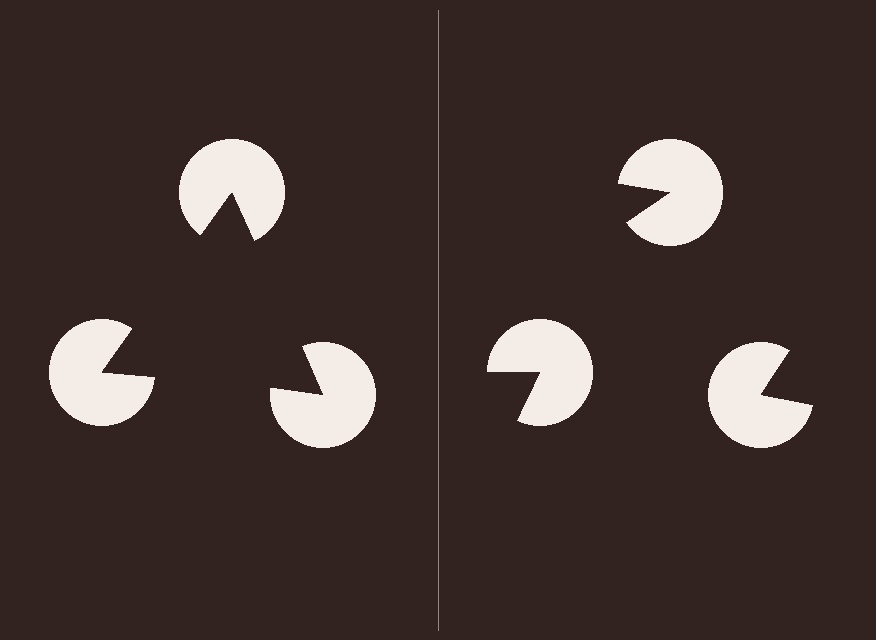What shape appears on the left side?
An illusory triangle.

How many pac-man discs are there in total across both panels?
6 — 3 on each side.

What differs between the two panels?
The pac-man discs are positioned identically on both sides; only the wedge orientations differ. On the left they align to a triangle; on the right they are misaligned.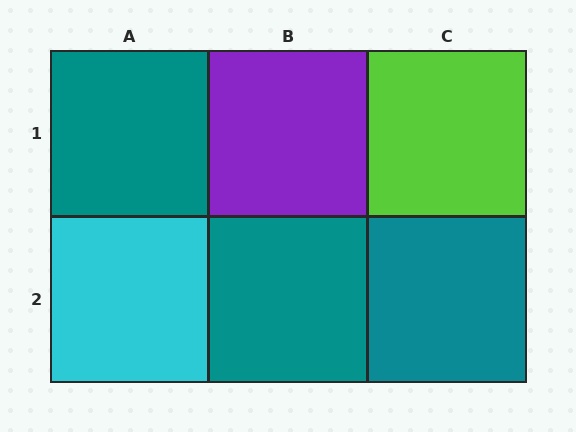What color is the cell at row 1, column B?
Purple.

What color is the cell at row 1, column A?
Teal.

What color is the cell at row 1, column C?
Lime.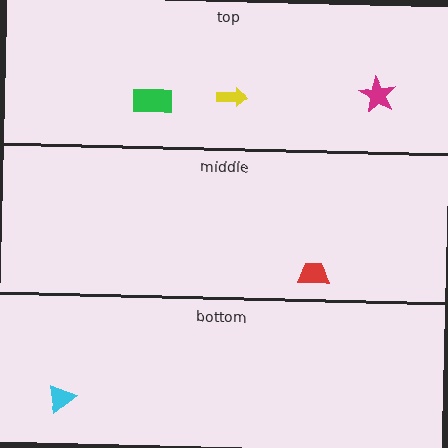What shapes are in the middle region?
The red trapezoid.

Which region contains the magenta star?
The top region.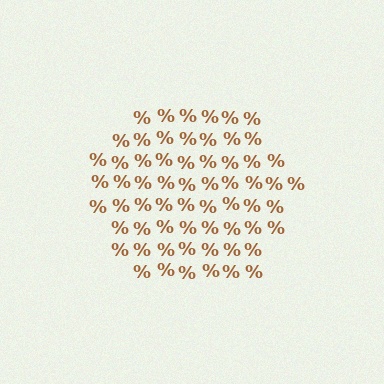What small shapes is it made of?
It is made of small percent signs.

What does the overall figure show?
The overall figure shows a hexagon.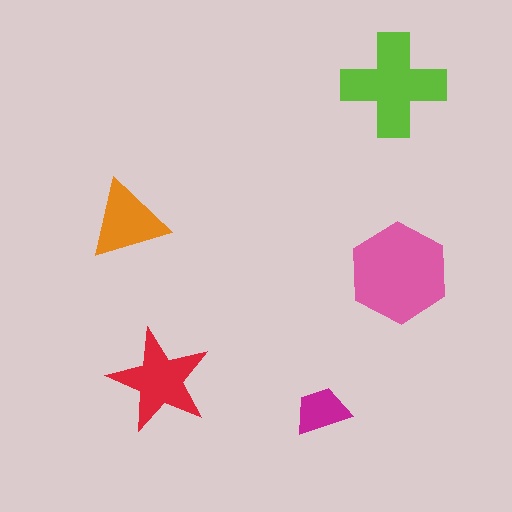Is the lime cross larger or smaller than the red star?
Larger.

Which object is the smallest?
The magenta trapezoid.